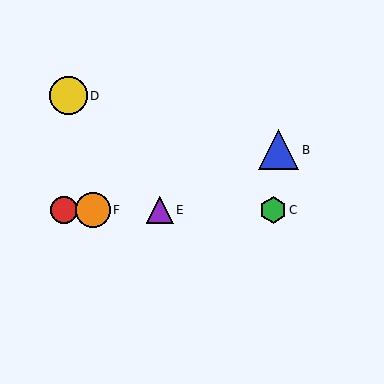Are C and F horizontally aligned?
Yes, both are at y≈210.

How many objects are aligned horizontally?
4 objects (A, C, E, F) are aligned horizontally.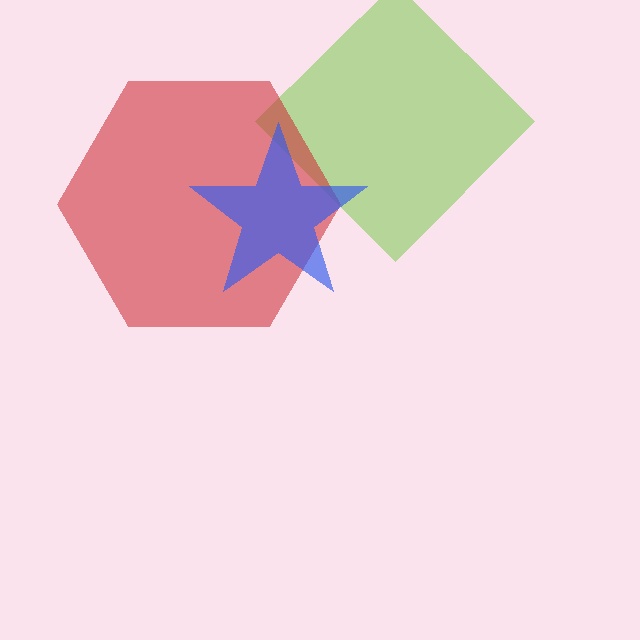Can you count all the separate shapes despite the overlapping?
Yes, there are 3 separate shapes.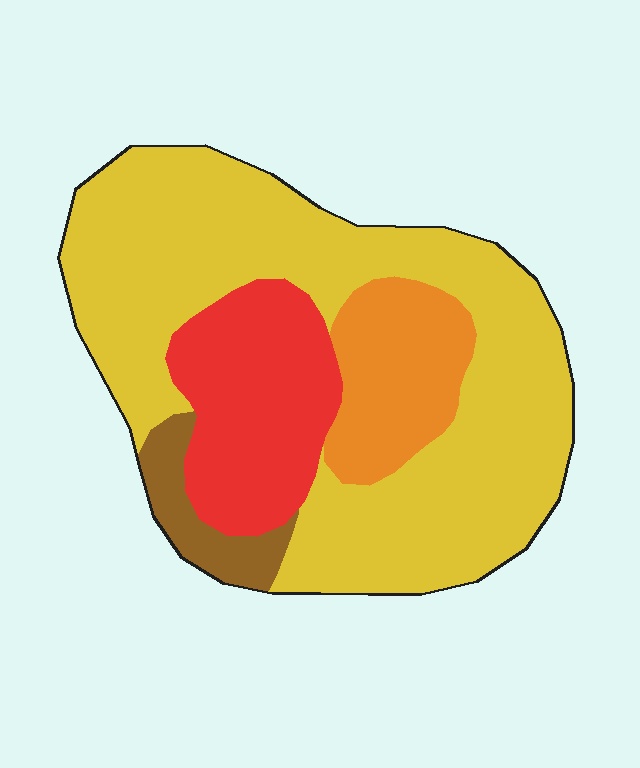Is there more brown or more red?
Red.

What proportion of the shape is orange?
Orange covers 13% of the shape.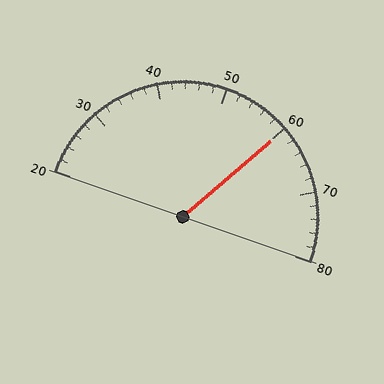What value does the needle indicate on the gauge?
The needle indicates approximately 60.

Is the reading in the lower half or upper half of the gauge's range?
The reading is in the upper half of the range (20 to 80).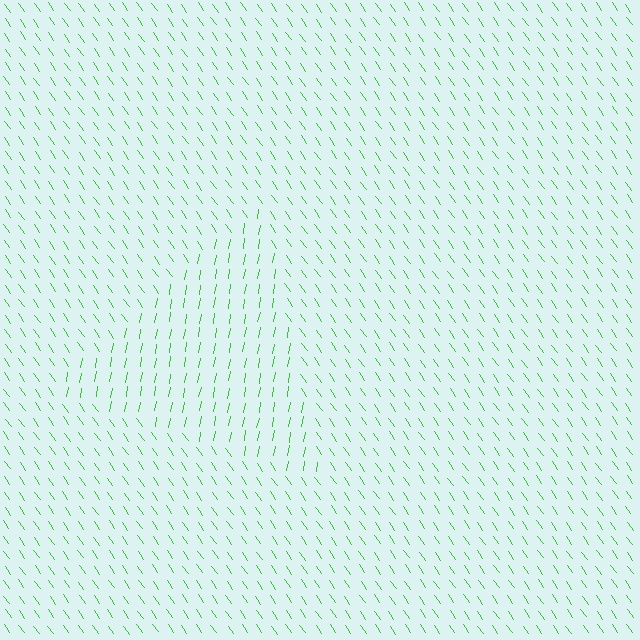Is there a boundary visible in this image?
Yes, there is a texture boundary formed by a change in line orientation.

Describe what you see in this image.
The image is filled with small green line segments. A triangle region in the image has lines oriented differently from the surrounding lines, creating a visible texture boundary.